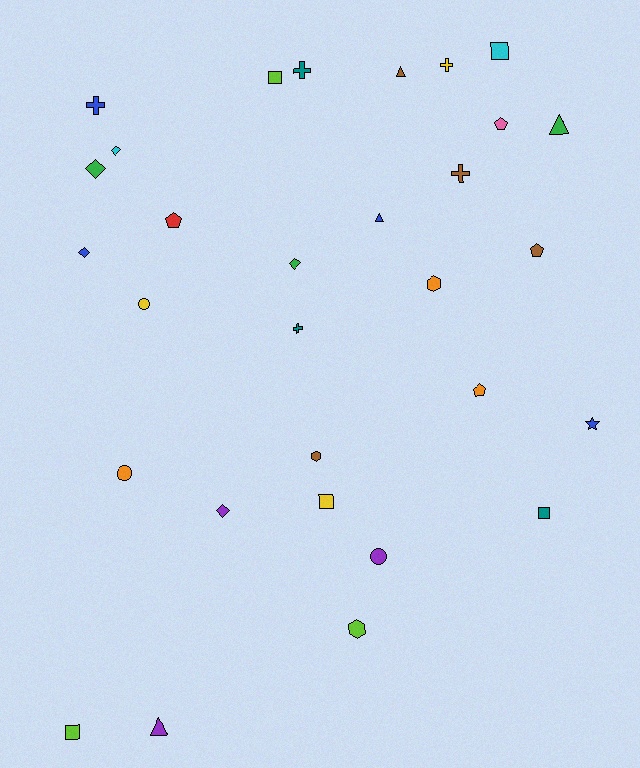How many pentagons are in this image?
There are 4 pentagons.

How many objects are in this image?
There are 30 objects.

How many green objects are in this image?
There are 3 green objects.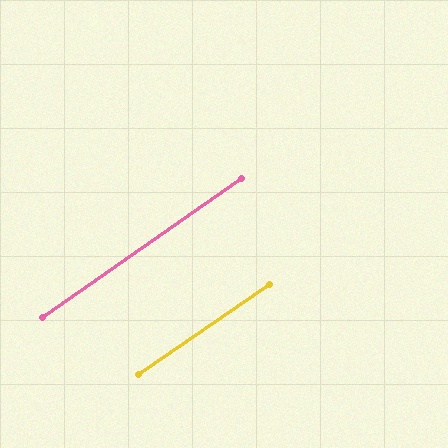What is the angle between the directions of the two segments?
Approximately 0 degrees.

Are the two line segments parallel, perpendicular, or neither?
Parallel — their directions differ by only 0.4°.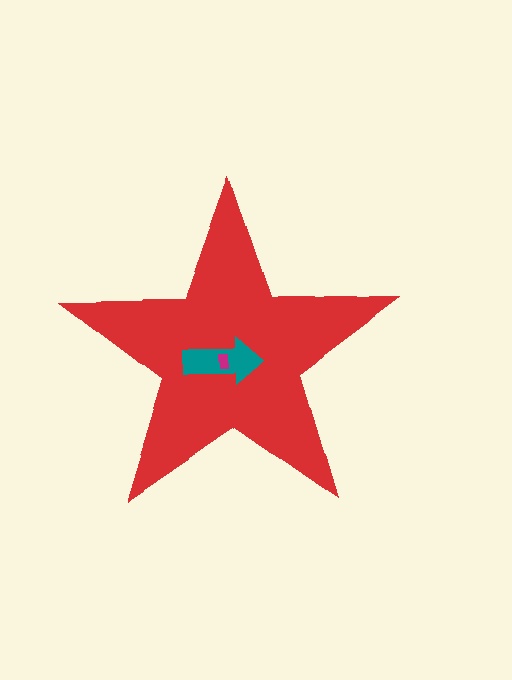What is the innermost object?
The magenta rectangle.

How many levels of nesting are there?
3.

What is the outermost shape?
The red star.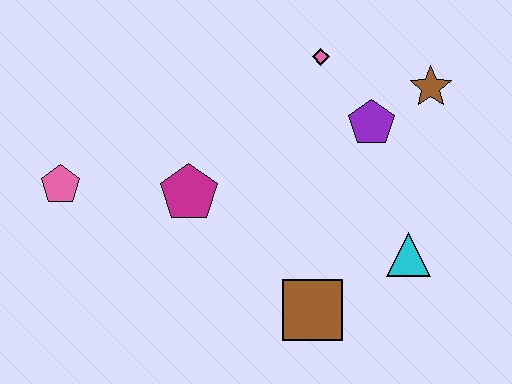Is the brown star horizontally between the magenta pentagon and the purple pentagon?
No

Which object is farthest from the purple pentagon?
The pink pentagon is farthest from the purple pentagon.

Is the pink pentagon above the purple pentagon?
No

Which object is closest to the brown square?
The cyan triangle is closest to the brown square.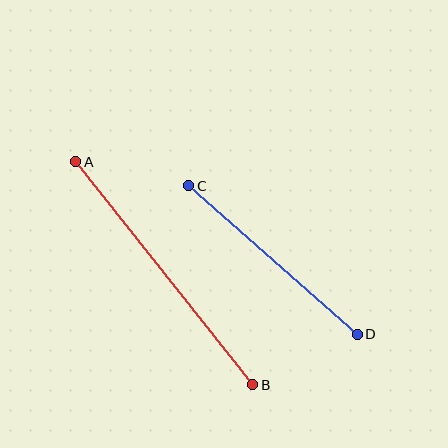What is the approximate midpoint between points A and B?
The midpoint is at approximately (164, 273) pixels.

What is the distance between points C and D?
The distance is approximately 225 pixels.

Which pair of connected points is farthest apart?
Points A and B are farthest apart.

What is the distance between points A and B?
The distance is approximately 285 pixels.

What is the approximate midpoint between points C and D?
The midpoint is at approximately (273, 260) pixels.